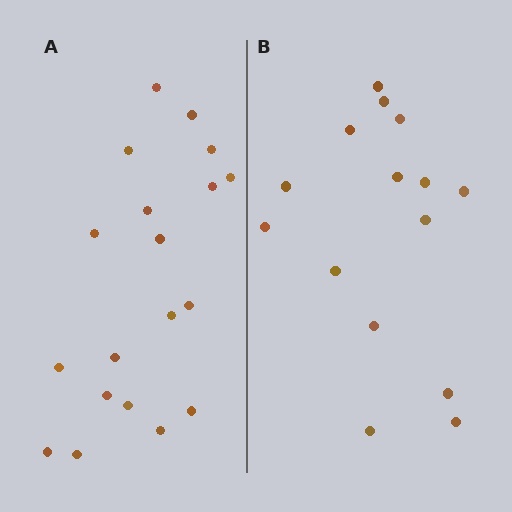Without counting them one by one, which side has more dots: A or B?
Region A (the left region) has more dots.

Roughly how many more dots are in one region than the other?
Region A has about 4 more dots than region B.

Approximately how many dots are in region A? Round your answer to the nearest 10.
About 20 dots. (The exact count is 19, which rounds to 20.)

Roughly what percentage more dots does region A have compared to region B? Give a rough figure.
About 25% more.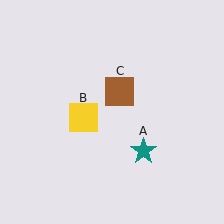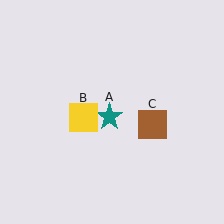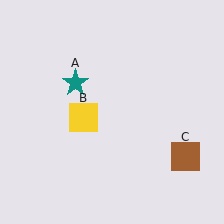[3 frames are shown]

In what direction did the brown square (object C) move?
The brown square (object C) moved down and to the right.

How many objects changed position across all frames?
2 objects changed position: teal star (object A), brown square (object C).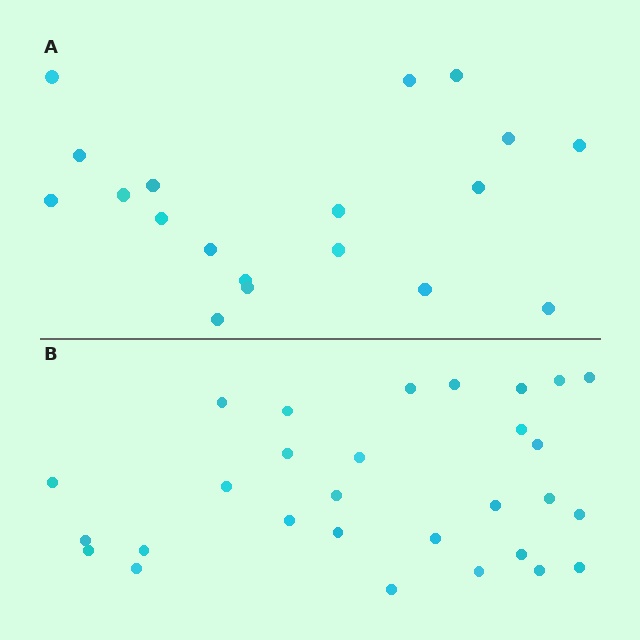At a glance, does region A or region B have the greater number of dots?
Region B (the bottom region) has more dots.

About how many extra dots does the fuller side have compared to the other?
Region B has roughly 10 or so more dots than region A.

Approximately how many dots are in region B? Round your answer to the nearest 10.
About 30 dots. (The exact count is 29, which rounds to 30.)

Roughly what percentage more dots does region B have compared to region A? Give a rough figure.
About 55% more.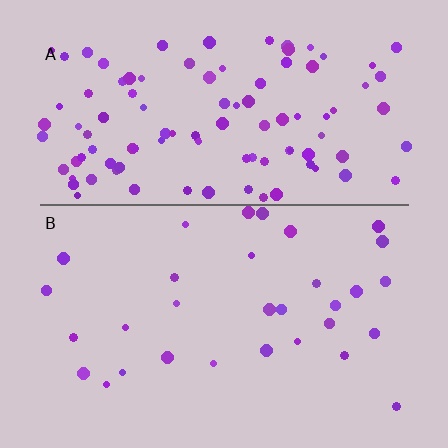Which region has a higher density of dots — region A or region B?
A (the top).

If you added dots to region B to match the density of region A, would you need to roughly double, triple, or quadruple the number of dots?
Approximately triple.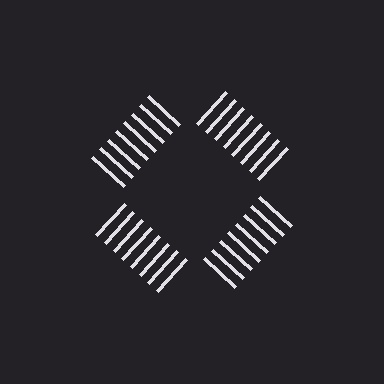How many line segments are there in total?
32 — 8 along each of the 4 edges.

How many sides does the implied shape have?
4 sides — the line-ends trace a square.